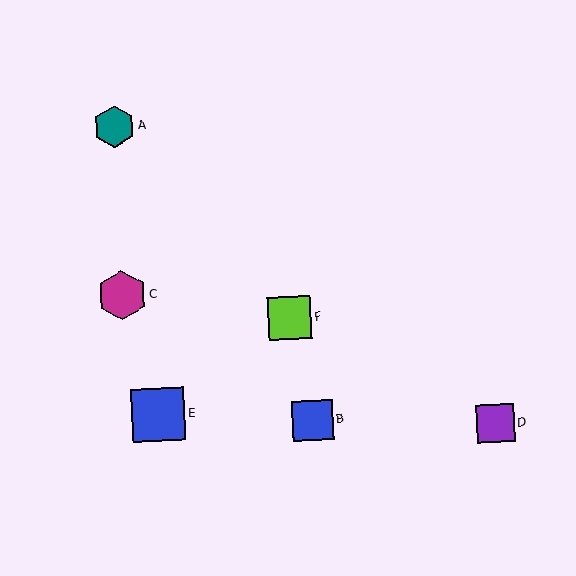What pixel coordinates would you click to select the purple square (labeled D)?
Click at (496, 423) to select the purple square D.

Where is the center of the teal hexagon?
The center of the teal hexagon is at (114, 127).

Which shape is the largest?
The blue square (labeled E) is the largest.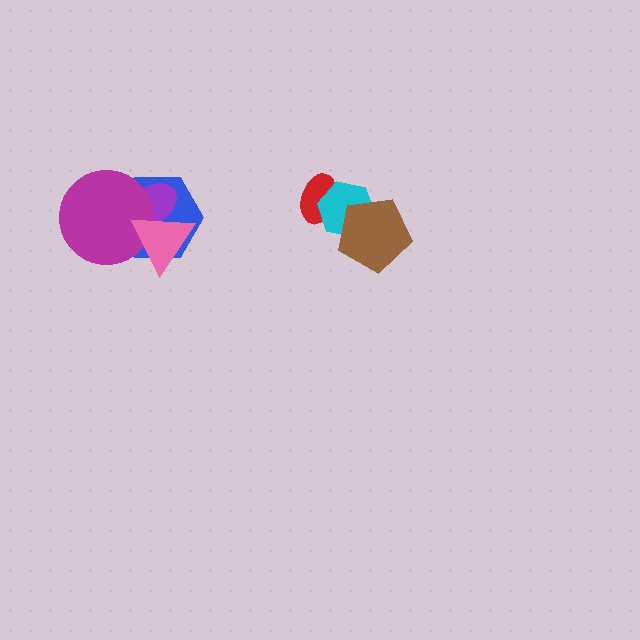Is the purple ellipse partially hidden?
Yes, it is partially covered by another shape.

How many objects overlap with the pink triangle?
3 objects overlap with the pink triangle.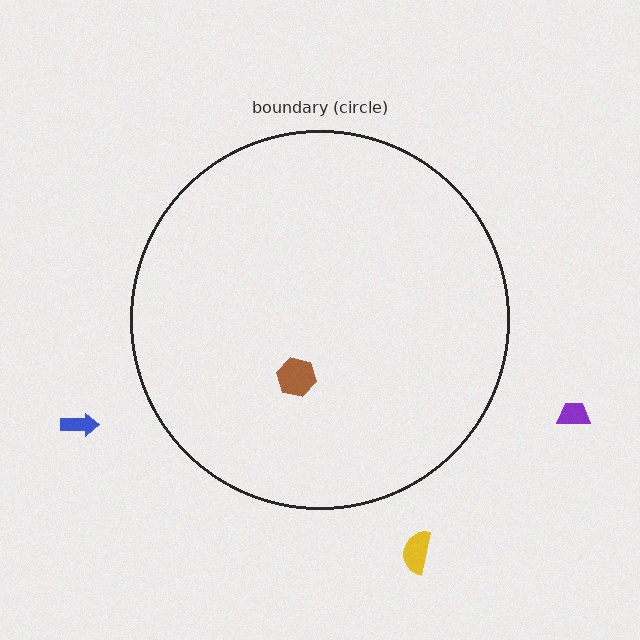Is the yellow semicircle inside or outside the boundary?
Outside.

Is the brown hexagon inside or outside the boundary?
Inside.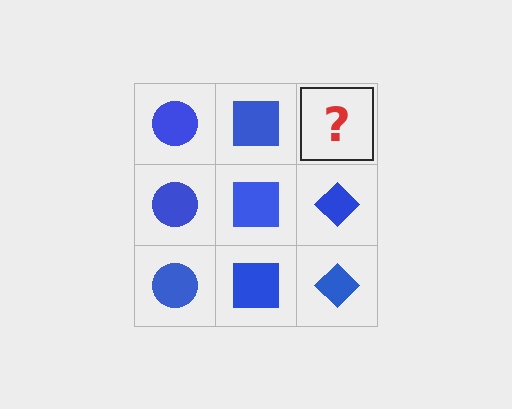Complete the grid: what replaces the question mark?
The question mark should be replaced with a blue diamond.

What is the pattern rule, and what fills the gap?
The rule is that each column has a consistent shape. The gap should be filled with a blue diamond.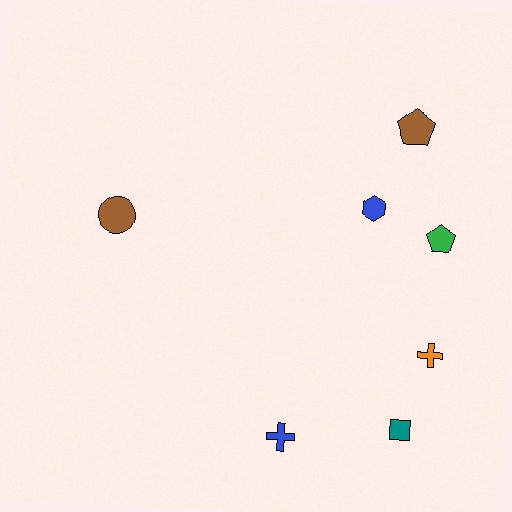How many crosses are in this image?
There are 2 crosses.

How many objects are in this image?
There are 7 objects.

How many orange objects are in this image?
There is 1 orange object.